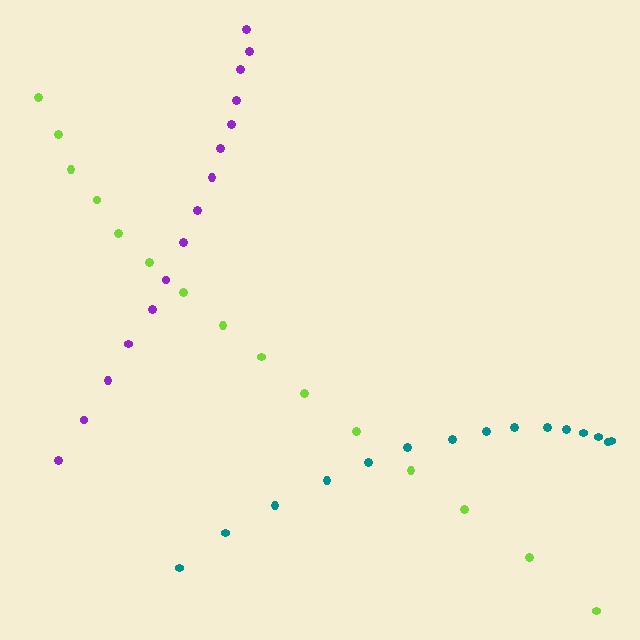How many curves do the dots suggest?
There are 3 distinct paths.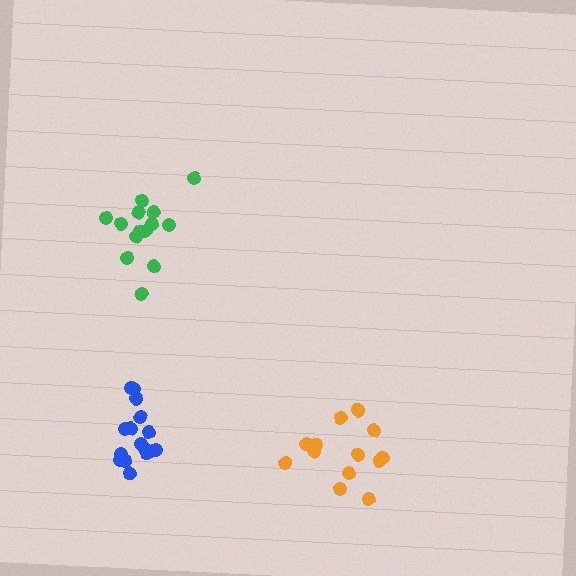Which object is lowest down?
The blue cluster is bottommost.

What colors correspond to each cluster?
The clusters are colored: green, blue, orange.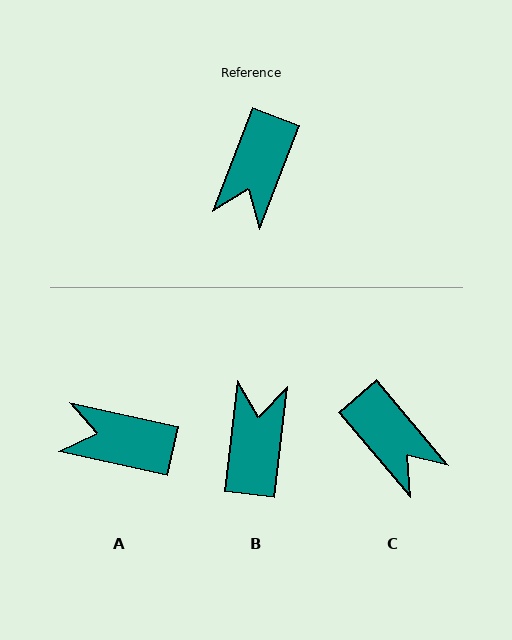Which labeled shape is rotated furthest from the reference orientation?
B, about 166 degrees away.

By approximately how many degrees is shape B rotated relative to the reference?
Approximately 166 degrees clockwise.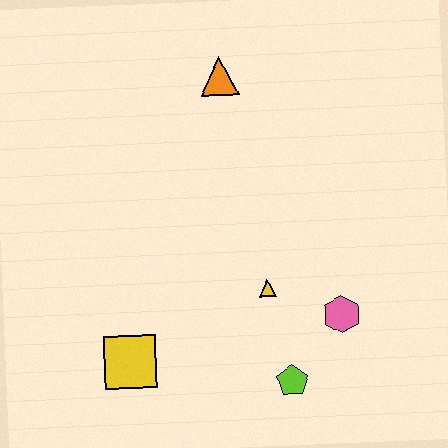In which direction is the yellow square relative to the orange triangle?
The yellow square is below the orange triangle.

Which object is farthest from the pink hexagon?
The orange triangle is farthest from the pink hexagon.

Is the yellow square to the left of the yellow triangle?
Yes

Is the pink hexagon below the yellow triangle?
Yes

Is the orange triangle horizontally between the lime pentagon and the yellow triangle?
No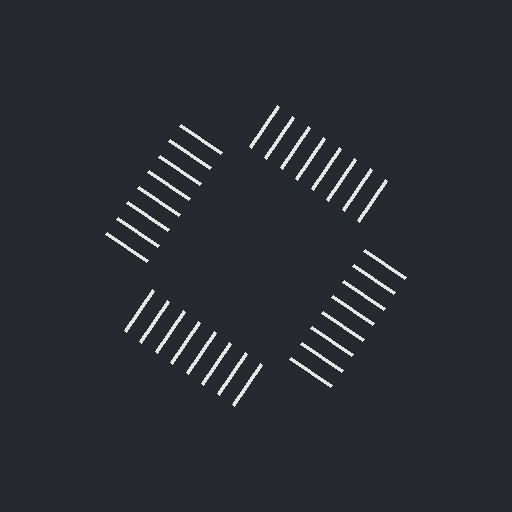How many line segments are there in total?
32 — 8 along each of the 4 edges.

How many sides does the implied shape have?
4 sides — the line-ends trace a square.